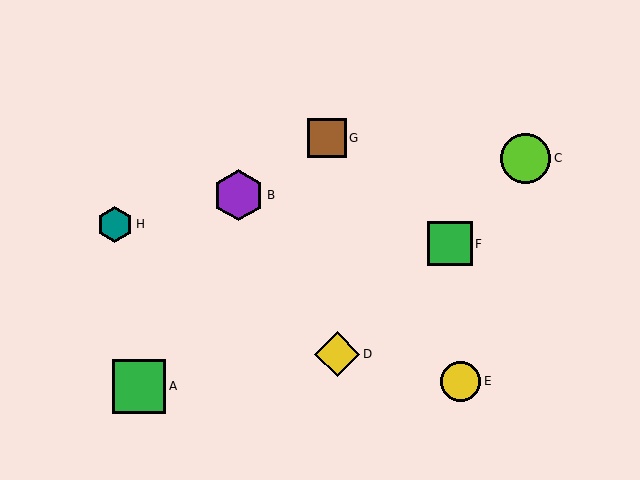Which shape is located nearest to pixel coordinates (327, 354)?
The yellow diamond (labeled D) at (337, 354) is nearest to that location.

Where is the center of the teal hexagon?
The center of the teal hexagon is at (115, 224).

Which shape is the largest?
The green square (labeled A) is the largest.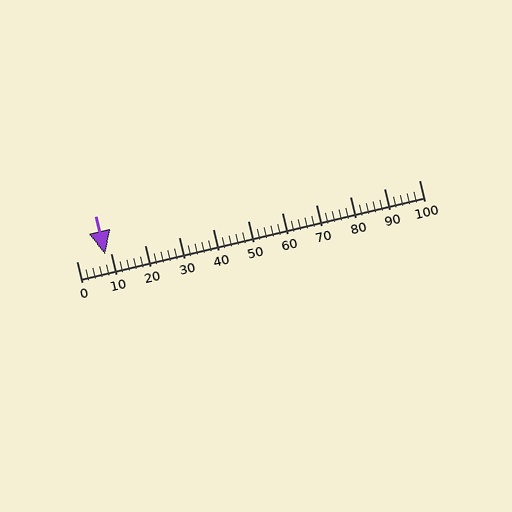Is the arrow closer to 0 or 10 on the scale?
The arrow is closer to 10.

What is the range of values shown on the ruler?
The ruler shows values from 0 to 100.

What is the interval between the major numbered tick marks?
The major tick marks are spaced 10 units apart.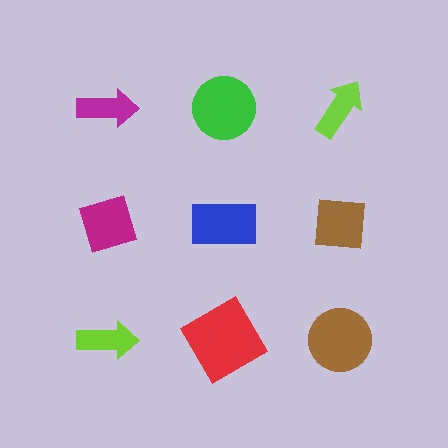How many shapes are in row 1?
3 shapes.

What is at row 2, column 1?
A magenta diamond.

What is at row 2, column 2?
A blue rectangle.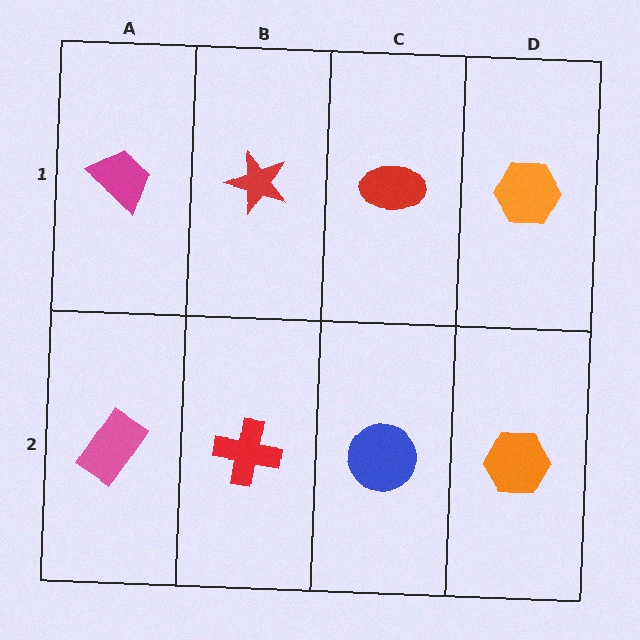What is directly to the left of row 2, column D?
A blue circle.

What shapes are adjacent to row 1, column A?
A pink rectangle (row 2, column A), a red star (row 1, column B).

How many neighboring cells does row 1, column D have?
2.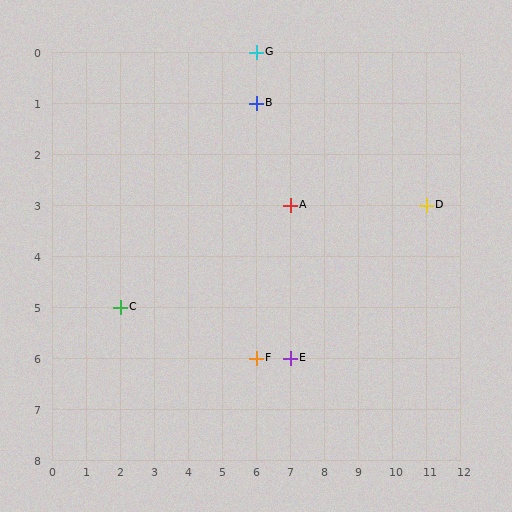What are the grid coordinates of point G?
Point G is at grid coordinates (6, 0).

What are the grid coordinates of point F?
Point F is at grid coordinates (6, 6).